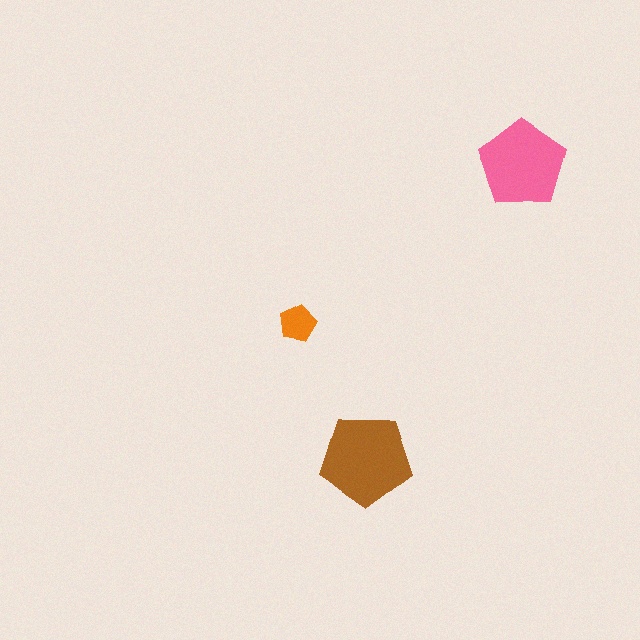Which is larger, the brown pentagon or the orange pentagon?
The brown one.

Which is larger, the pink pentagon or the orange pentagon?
The pink one.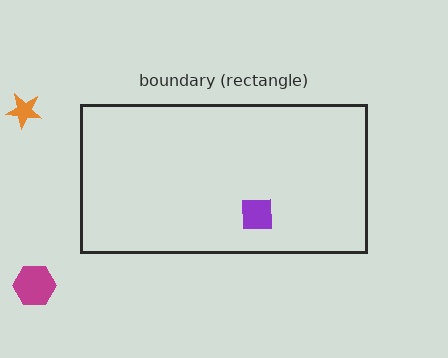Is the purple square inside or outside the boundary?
Inside.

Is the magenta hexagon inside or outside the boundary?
Outside.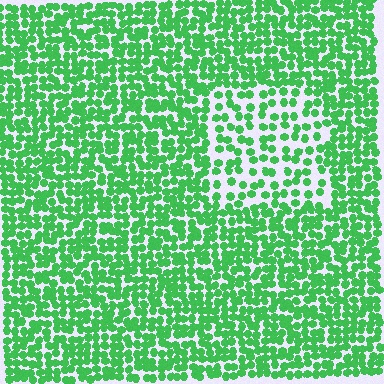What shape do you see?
I see a rectangle.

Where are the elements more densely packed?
The elements are more densely packed outside the rectangle boundary.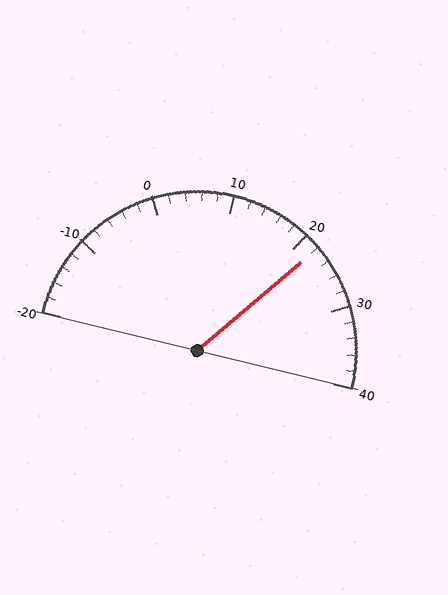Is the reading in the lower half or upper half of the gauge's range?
The reading is in the upper half of the range (-20 to 40).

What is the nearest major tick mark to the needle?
The nearest major tick mark is 20.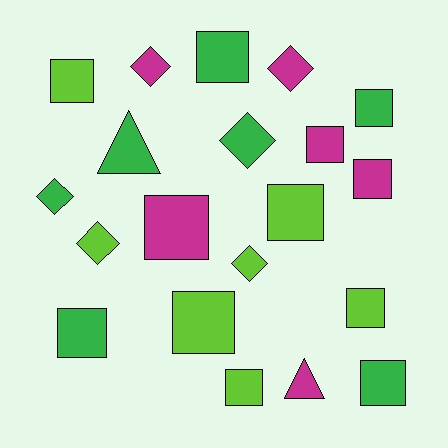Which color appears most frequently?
Lime, with 7 objects.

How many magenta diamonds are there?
There are 2 magenta diamonds.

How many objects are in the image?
There are 20 objects.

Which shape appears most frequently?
Square, with 12 objects.